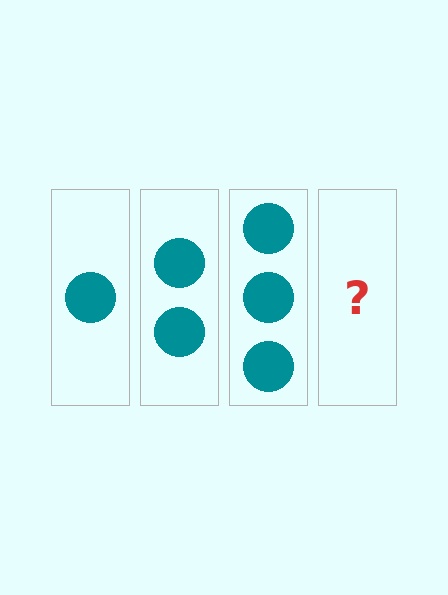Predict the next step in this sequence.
The next step is 4 circles.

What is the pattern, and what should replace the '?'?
The pattern is that each step adds one more circle. The '?' should be 4 circles.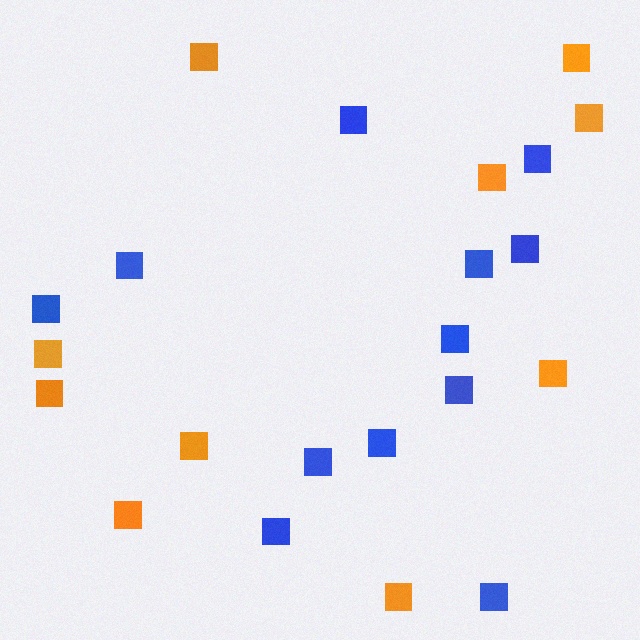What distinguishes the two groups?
There are 2 groups: one group of orange squares (10) and one group of blue squares (12).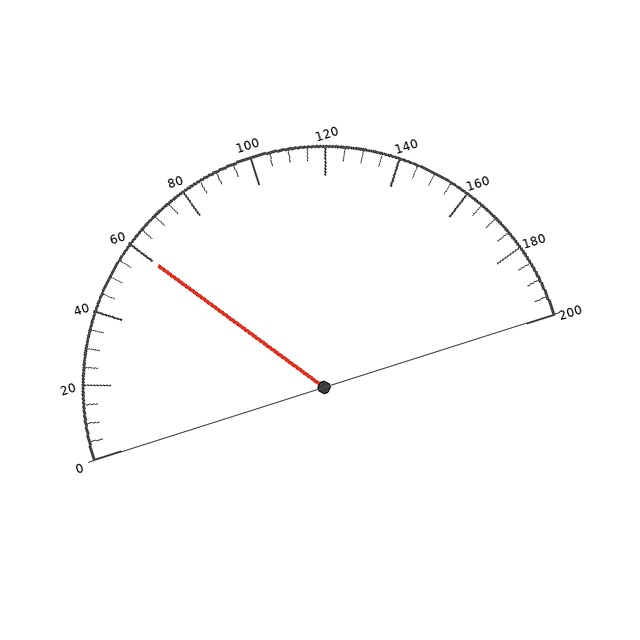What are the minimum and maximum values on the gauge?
The gauge ranges from 0 to 200.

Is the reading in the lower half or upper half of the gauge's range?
The reading is in the lower half of the range (0 to 200).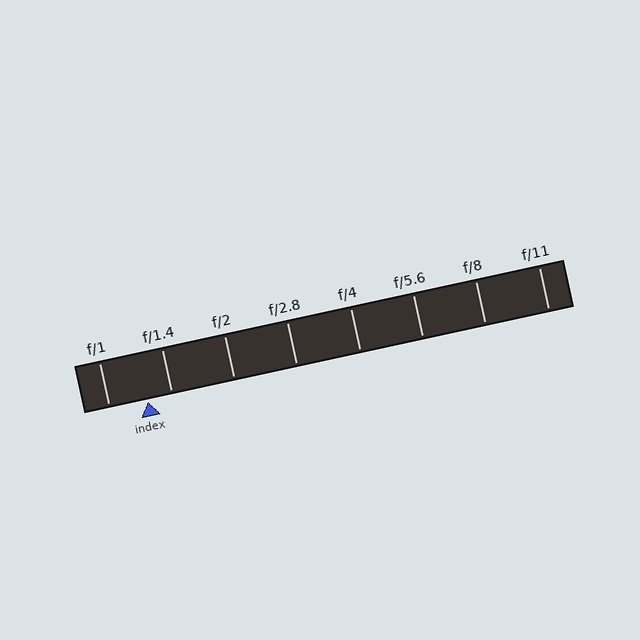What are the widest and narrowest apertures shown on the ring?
The widest aperture shown is f/1 and the narrowest is f/11.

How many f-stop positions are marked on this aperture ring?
There are 8 f-stop positions marked.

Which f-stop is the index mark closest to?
The index mark is closest to f/1.4.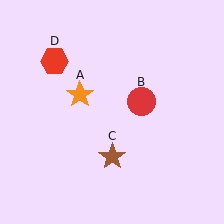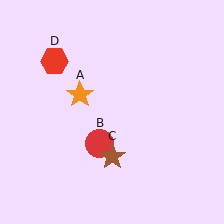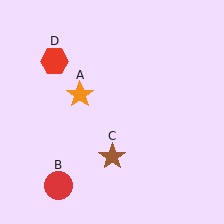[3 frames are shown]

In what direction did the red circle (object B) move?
The red circle (object B) moved down and to the left.